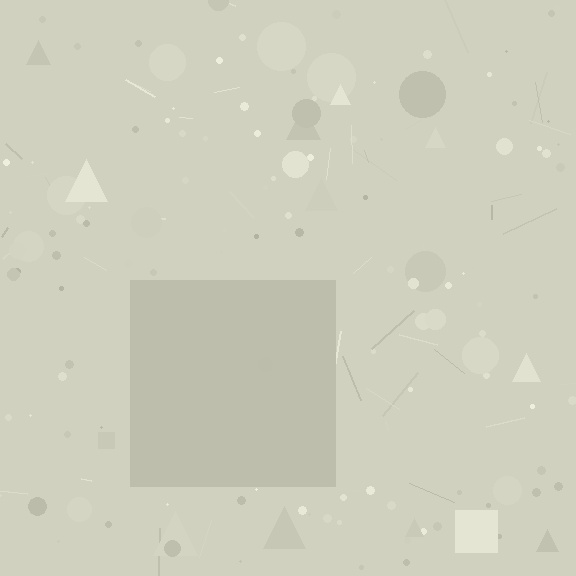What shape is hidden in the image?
A square is hidden in the image.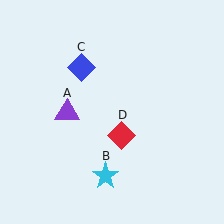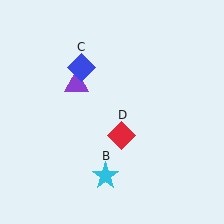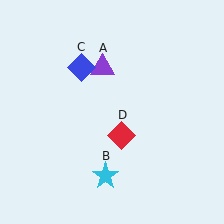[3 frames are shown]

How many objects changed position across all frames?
1 object changed position: purple triangle (object A).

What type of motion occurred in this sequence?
The purple triangle (object A) rotated clockwise around the center of the scene.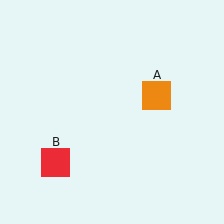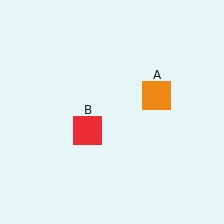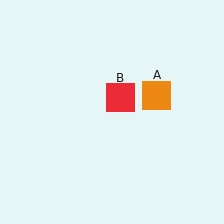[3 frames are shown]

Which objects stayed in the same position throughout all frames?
Orange square (object A) remained stationary.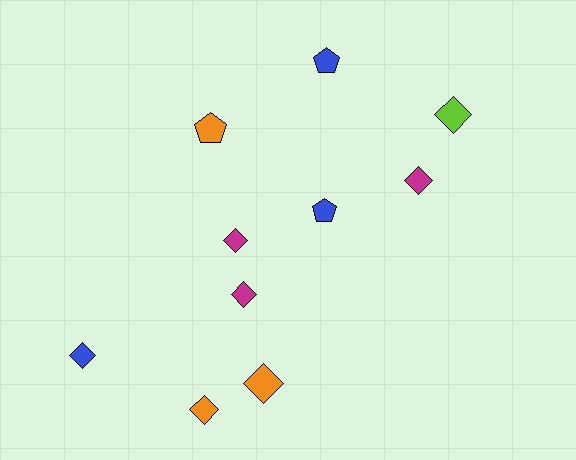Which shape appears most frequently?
Diamond, with 7 objects.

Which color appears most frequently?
Magenta, with 3 objects.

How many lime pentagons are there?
There are no lime pentagons.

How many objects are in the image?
There are 10 objects.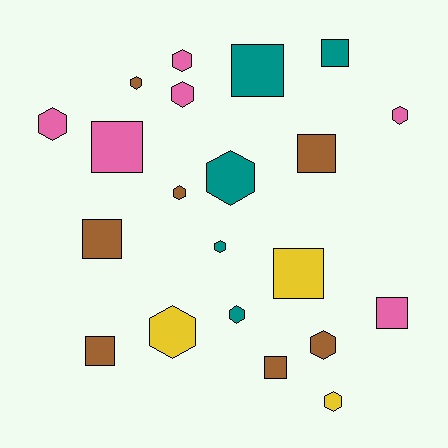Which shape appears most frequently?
Hexagon, with 12 objects.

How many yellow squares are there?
There is 1 yellow square.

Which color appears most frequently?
Brown, with 7 objects.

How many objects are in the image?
There are 21 objects.